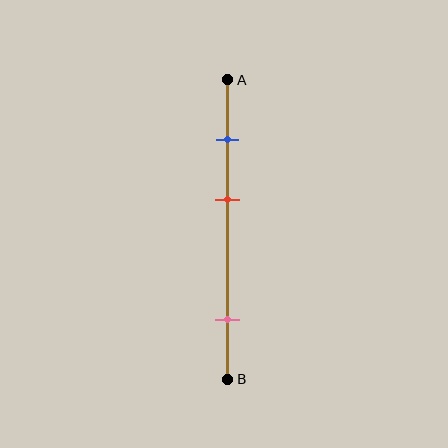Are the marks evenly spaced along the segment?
No, the marks are not evenly spaced.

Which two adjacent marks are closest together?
The blue and red marks are the closest adjacent pair.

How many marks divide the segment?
There are 3 marks dividing the segment.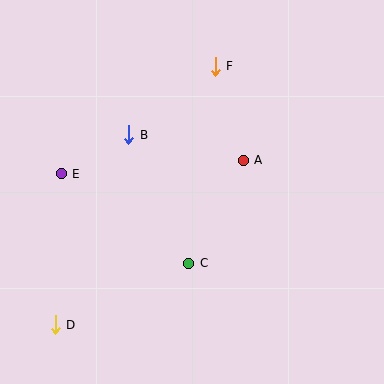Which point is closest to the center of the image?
Point A at (243, 160) is closest to the center.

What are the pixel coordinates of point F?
Point F is at (215, 66).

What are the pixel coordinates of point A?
Point A is at (243, 160).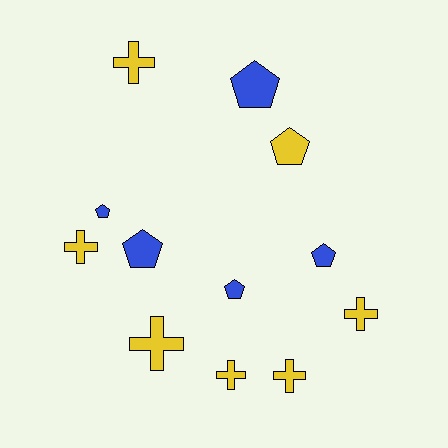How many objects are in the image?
There are 12 objects.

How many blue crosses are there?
There are no blue crosses.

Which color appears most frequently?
Yellow, with 7 objects.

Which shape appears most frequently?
Cross, with 6 objects.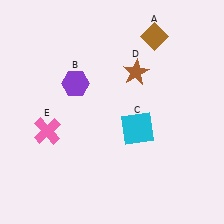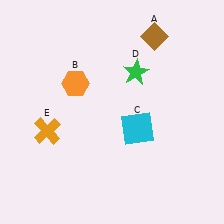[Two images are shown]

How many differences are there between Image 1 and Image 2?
There are 3 differences between the two images.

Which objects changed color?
B changed from purple to orange. D changed from brown to green. E changed from pink to orange.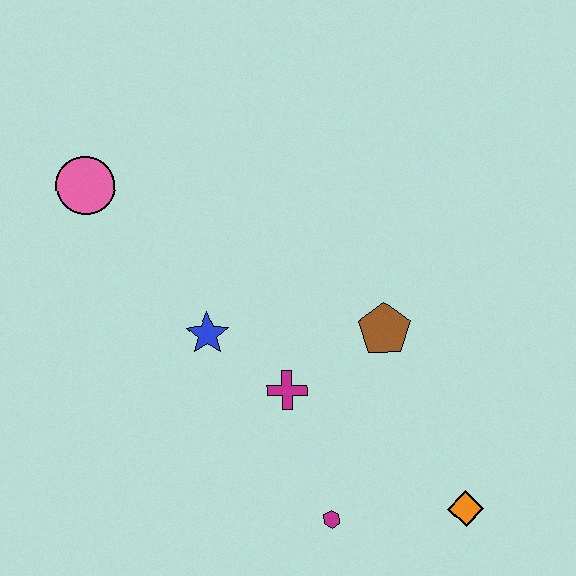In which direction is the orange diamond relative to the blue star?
The orange diamond is to the right of the blue star.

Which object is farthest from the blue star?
The orange diamond is farthest from the blue star.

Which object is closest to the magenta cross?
The blue star is closest to the magenta cross.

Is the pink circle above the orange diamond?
Yes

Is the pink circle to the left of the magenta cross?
Yes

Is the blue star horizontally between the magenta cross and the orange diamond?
No